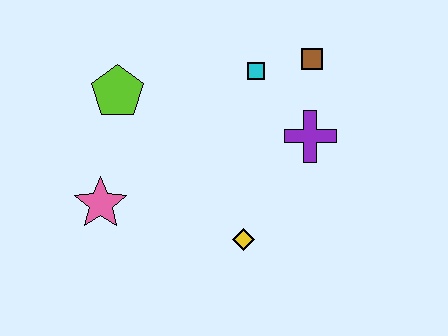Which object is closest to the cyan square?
The brown square is closest to the cyan square.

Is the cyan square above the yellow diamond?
Yes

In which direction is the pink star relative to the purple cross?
The pink star is to the left of the purple cross.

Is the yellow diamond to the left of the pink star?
No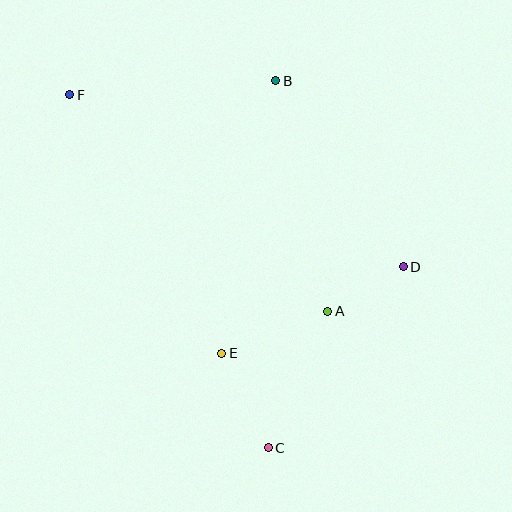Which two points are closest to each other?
Points A and D are closest to each other.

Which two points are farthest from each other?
Points C and F are farthest from each other.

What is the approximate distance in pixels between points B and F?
The distance between B and F is approximately 207 pixels.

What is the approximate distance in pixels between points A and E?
The distance between A and E is approximately 114 pixels.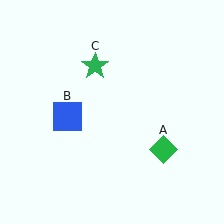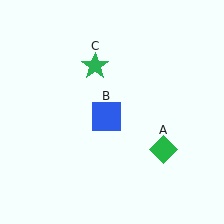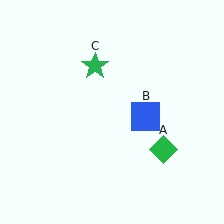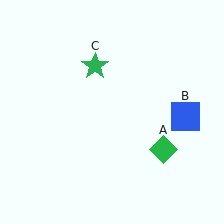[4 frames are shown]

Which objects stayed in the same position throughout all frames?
Green diamond (object A) and green star (object C) remained stationary.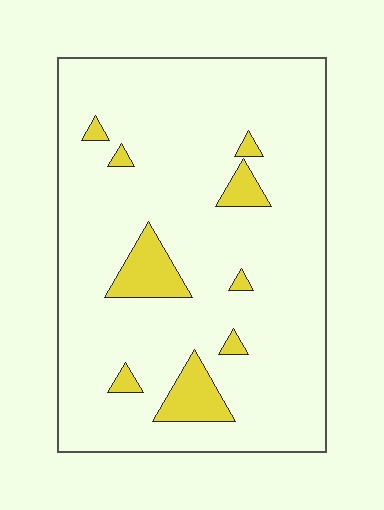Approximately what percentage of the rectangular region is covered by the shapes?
Approximately 10%.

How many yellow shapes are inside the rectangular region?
9.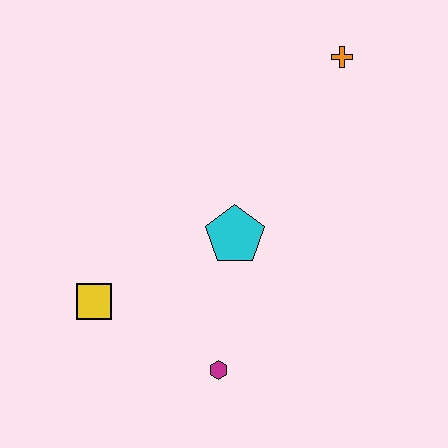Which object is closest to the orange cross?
The cyan pentagon is closest to the orange cross.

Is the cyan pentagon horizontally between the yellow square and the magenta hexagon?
No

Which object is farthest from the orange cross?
The yellow square is farthest from the orange cross.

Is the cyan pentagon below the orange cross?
Yes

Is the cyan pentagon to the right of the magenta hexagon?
Yes